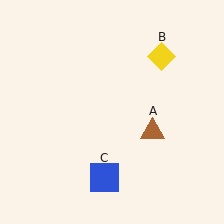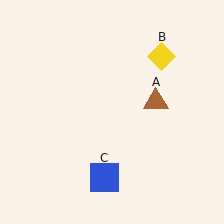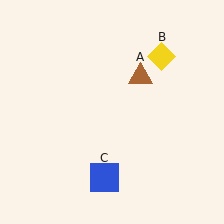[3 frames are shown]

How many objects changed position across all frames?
1 object changed position: brown triangle (object A).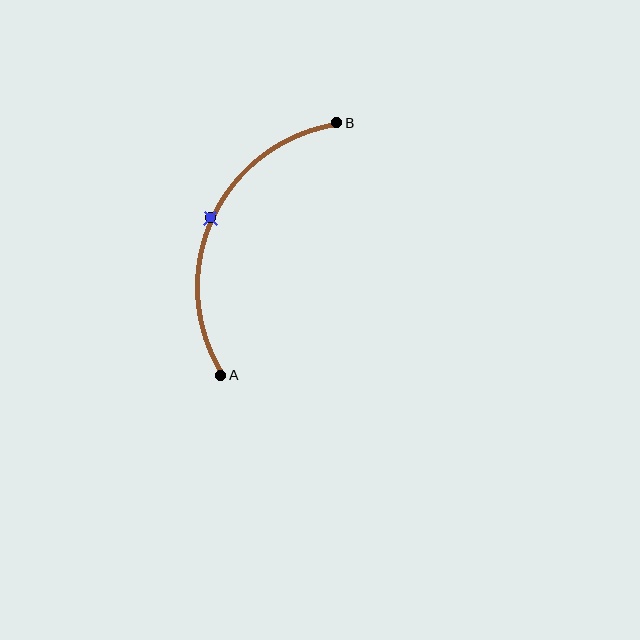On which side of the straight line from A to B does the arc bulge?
The arc bulges to the left of the straight line connecting A and B.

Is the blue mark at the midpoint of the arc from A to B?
Yes. The blue mark lies on the arc at equal arc-length from both A and B — it is the arc midpoint.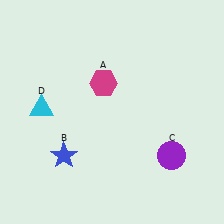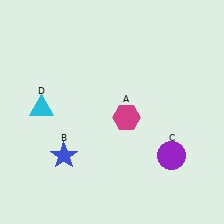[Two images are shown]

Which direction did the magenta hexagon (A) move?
The magenta hexagon (A) moved down.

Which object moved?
The magenta hexagon (A) moved down.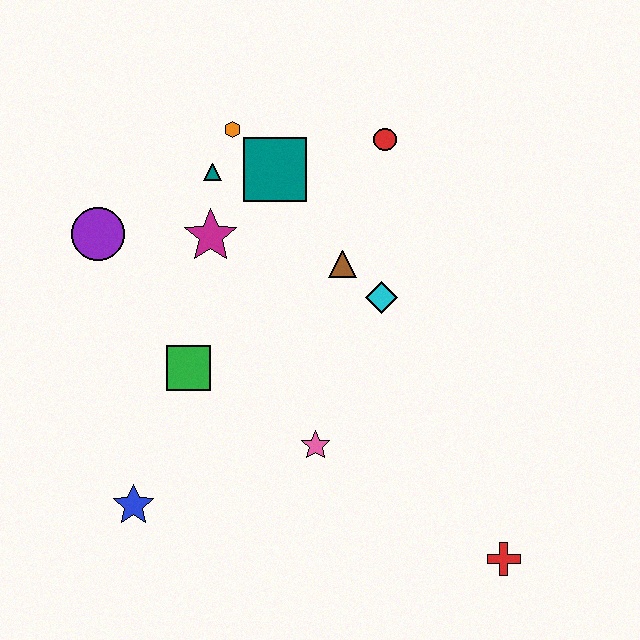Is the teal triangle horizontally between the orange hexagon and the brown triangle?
No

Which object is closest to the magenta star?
The teal triangle is closest to the magenta star.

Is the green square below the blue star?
No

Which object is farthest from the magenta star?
The red cross is farthest from the magenta star.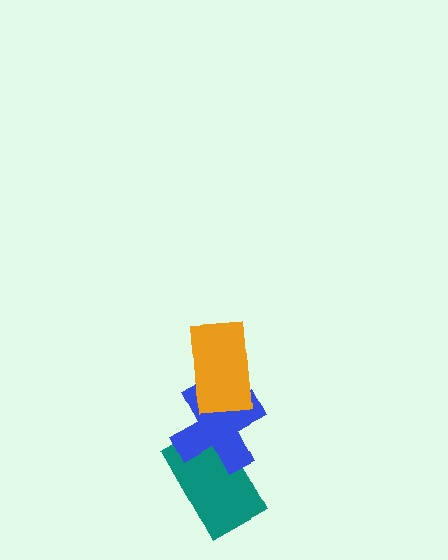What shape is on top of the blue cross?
The orange rectangle is on top of the blue cross.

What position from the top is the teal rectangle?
The teal rectangle is 3rd from the top.